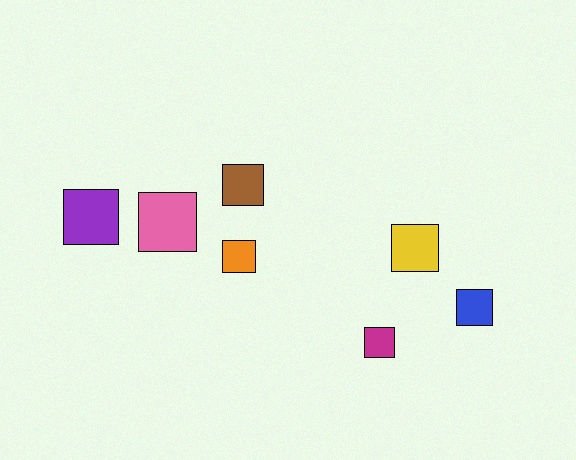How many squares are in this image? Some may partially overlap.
There are 7 squares.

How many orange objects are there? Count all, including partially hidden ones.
There is 1 orange object.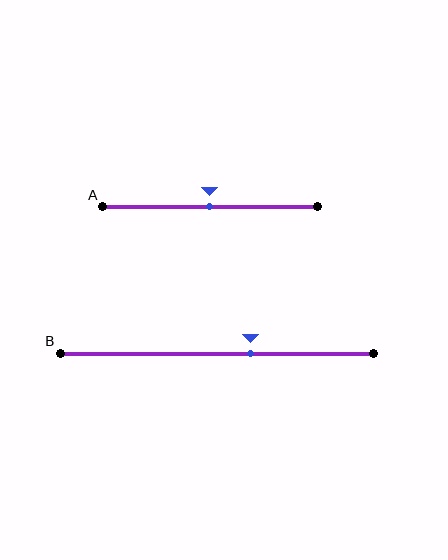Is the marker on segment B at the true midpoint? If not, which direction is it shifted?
No, the marker on segment B is shifted to the right by about 11% of the segment length.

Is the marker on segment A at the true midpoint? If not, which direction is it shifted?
Yes, the marker on segment A is at the true midpoint.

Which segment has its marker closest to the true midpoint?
Segment A has its marker closest to the true midpoint.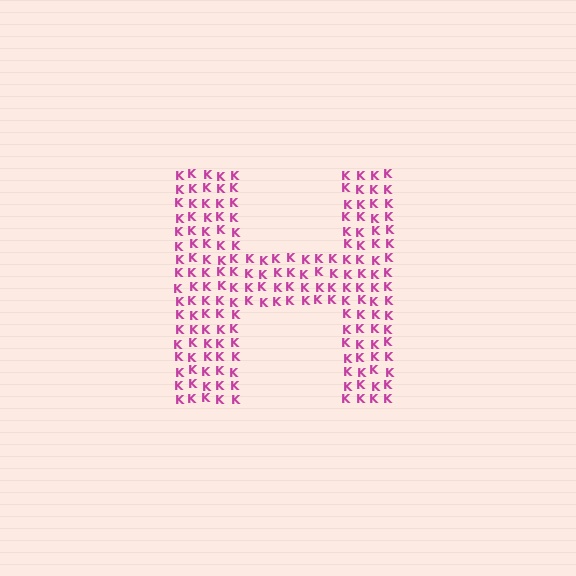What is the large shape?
The large shape is the letter H.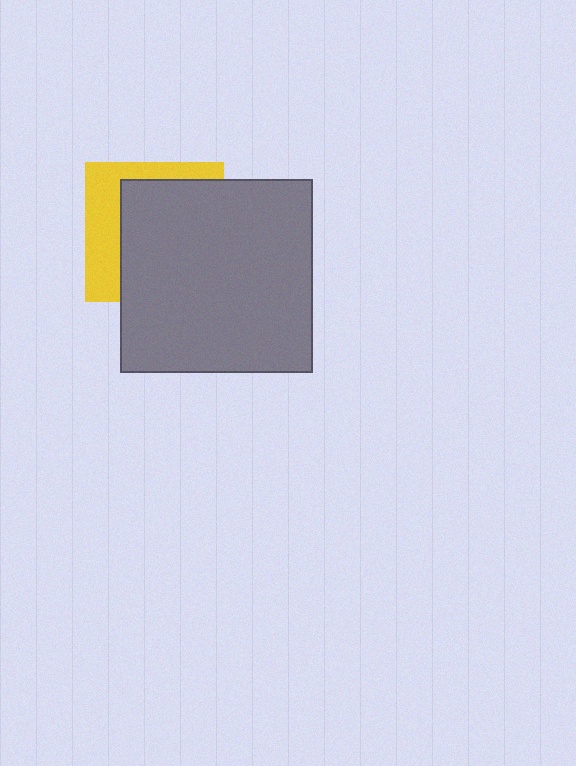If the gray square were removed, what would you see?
You would see the complete yellow square.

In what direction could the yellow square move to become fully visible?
The yellow square could move left. That would shift it out from behind the gray square entirely.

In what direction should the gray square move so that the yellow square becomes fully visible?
The gray square should move right. That is the shortest direction to clear the overlap and leave the yellow square fully visible.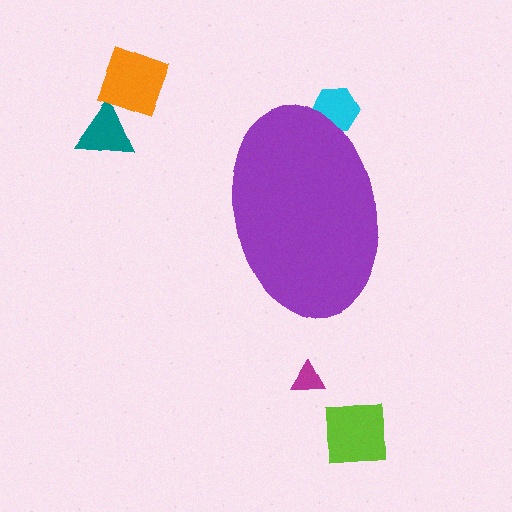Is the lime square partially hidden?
No, the lime square is fully visible.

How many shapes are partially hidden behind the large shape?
1 shape is partially hidden.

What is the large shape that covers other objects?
A purple ellipse.